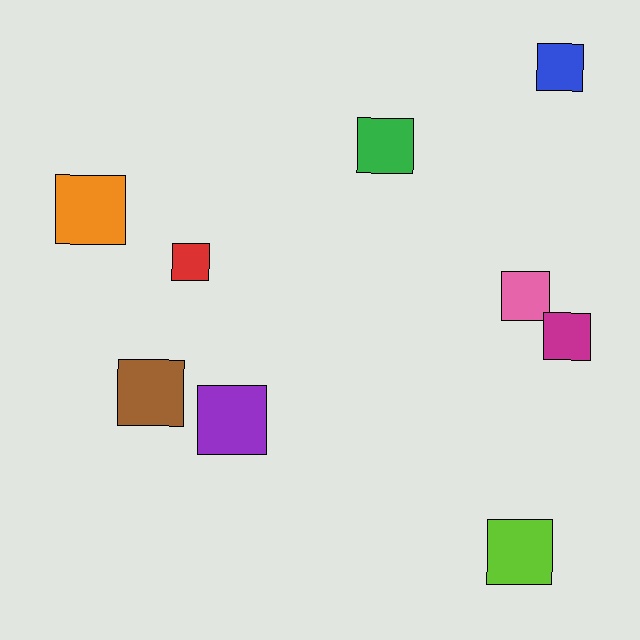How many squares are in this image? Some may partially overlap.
There are 9 squares.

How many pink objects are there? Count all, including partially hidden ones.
There is 1 pink object.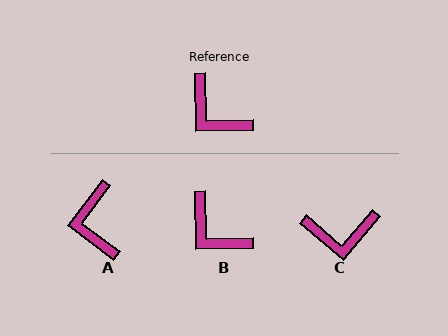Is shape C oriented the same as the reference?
No, it is off by about 49 degrees.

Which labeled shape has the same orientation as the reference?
B.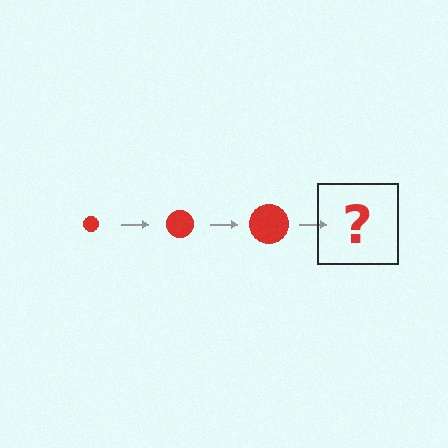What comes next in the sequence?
The next element should be a red circle, larger than the previous one.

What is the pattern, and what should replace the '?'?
The pattern is that the circle gets progressively larger each step. The '?' should be a red circle, larger than the previous one.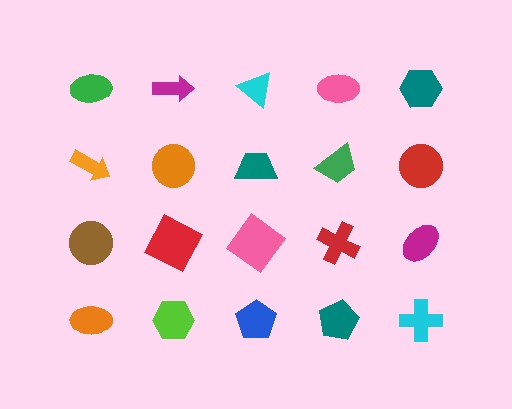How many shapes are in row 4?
5 shapes.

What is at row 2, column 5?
A red circle.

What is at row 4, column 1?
An orange ellipse.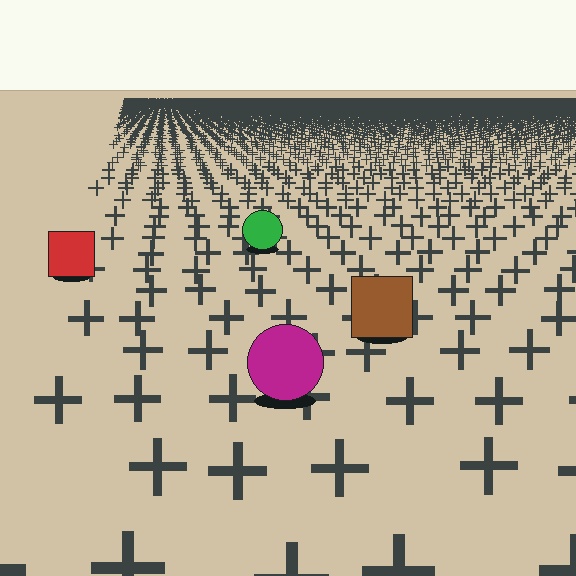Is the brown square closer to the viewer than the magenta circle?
No. The magenta circle is closer — you can tell from the texture gradient: the ground texture is coarser near it.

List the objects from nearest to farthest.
From nearest to farthest: the magenta circle, the brown square, the red square, the green circle.